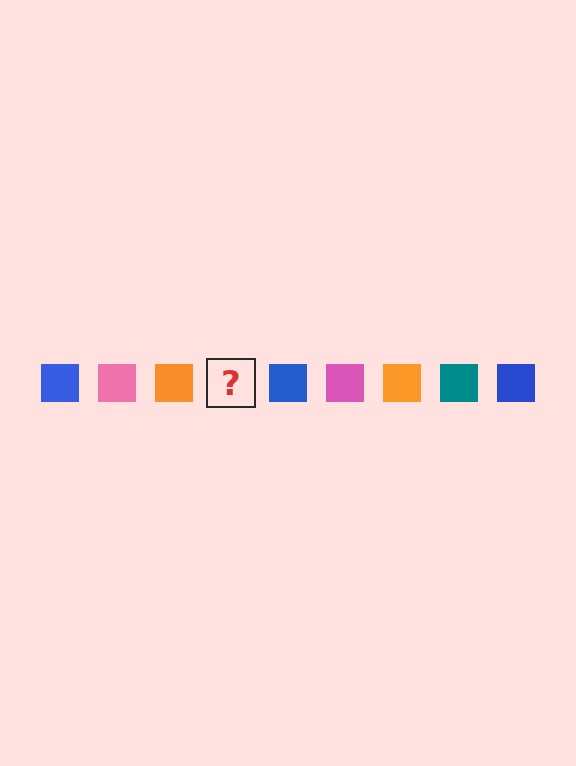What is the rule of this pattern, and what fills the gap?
The rule is that the pattern cycles through blue, pink, orange, teal squares. The gap should be filled with a teal square.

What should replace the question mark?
The question mark should be replaced with a teal square.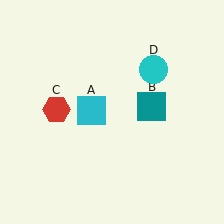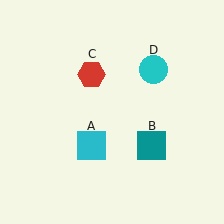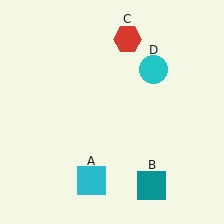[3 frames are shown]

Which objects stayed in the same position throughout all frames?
Cyan circle (object D) remained stationary.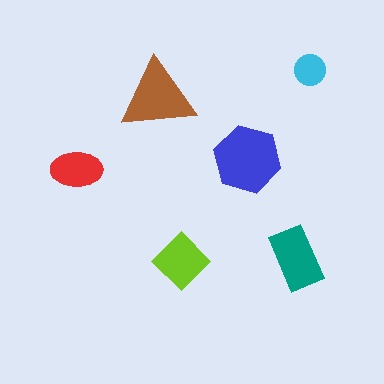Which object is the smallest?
The cyan circle.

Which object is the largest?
The blue hexagon.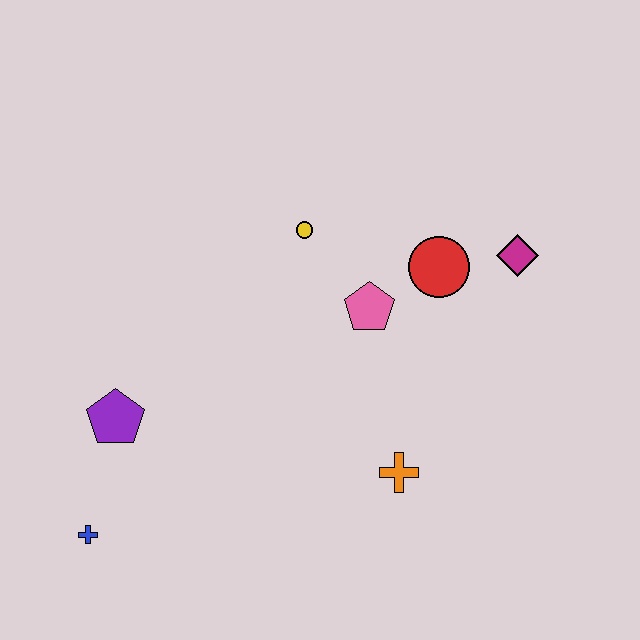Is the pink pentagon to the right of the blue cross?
Yes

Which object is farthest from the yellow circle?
The blue cross is farthest from the yellow circle.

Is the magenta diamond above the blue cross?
Yes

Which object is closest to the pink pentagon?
The red circle is closest to the pink pentagon.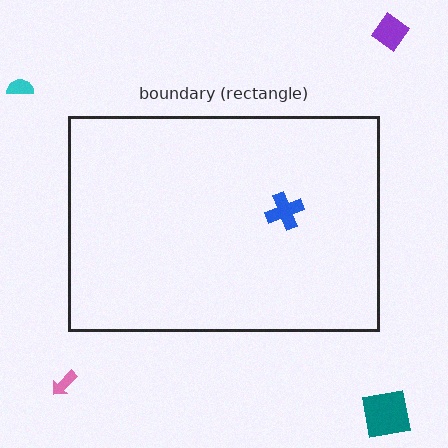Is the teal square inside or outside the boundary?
Outside.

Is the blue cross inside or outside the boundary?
Inside.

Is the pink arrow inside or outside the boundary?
Outside.